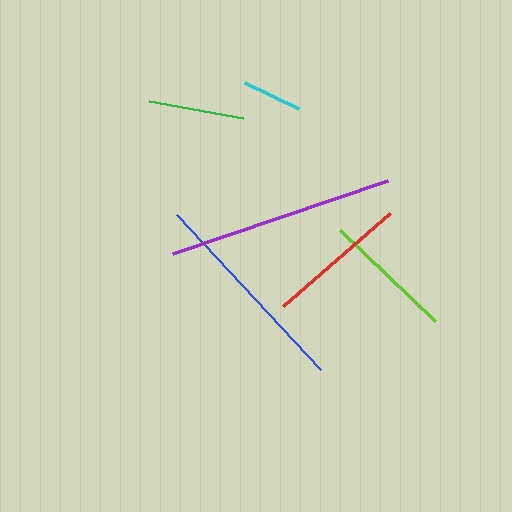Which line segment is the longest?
The purple line is the longest at approximately 227 pixels.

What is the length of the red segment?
The red segment is approximately 142 pixels long.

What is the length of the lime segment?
The lime segment is approximately 131 pixels long.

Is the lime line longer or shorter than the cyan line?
The lime line is longer than the cyan line.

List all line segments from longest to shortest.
From longest to shortest: purple, blue, red, lime, green, cyan.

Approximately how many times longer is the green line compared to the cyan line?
The green line is approximately 1.6 times the length of the cyan line.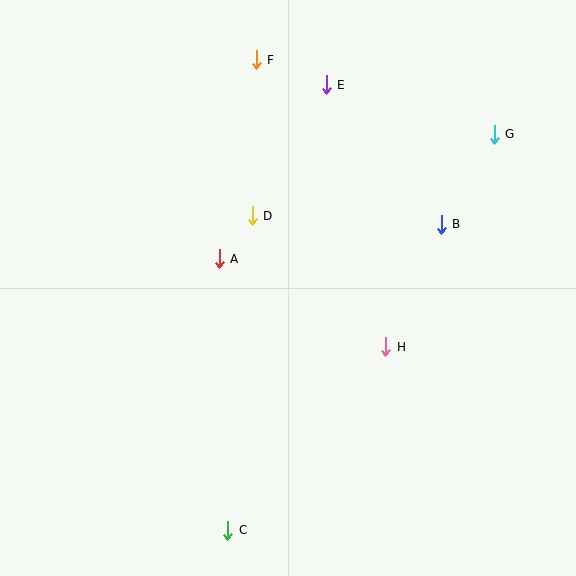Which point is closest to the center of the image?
Point A at (219, 259) is closest to the center.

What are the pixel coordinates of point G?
Point G is at (494, 134).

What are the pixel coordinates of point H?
Point H is at (386, 347).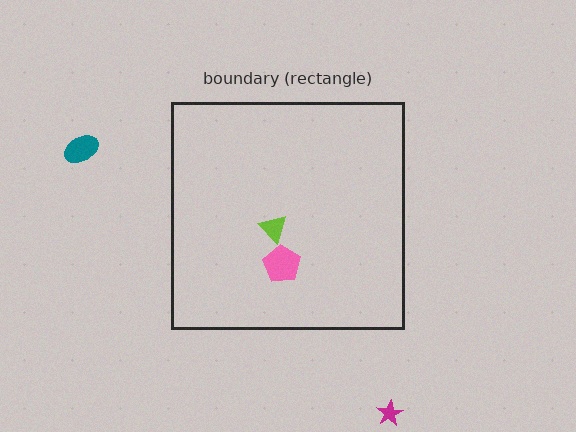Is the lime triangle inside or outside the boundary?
Inside.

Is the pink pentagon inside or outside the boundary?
Inside.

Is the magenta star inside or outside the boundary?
Outside.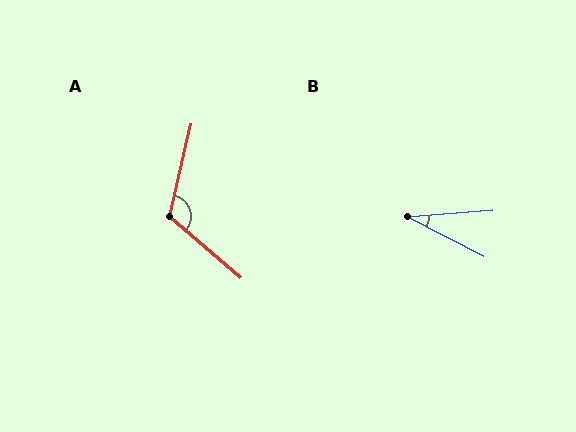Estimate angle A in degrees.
Approximately 118 degrees.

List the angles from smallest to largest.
B (31°), A (118°).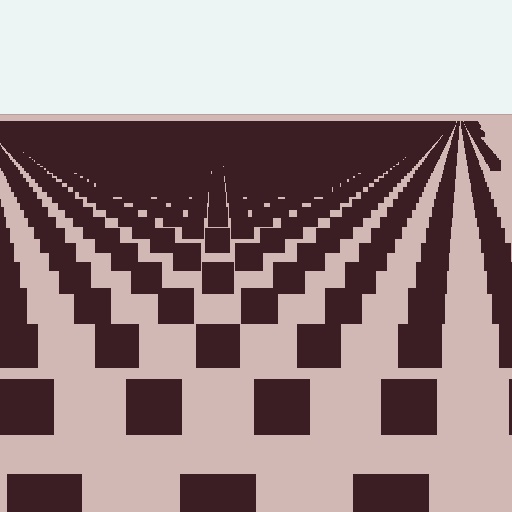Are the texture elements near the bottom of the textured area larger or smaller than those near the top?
Larger. Near the bottom, elements are closer to the viewer and appear at a bigger on-screen size.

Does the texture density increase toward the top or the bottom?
Density increases toward the top.